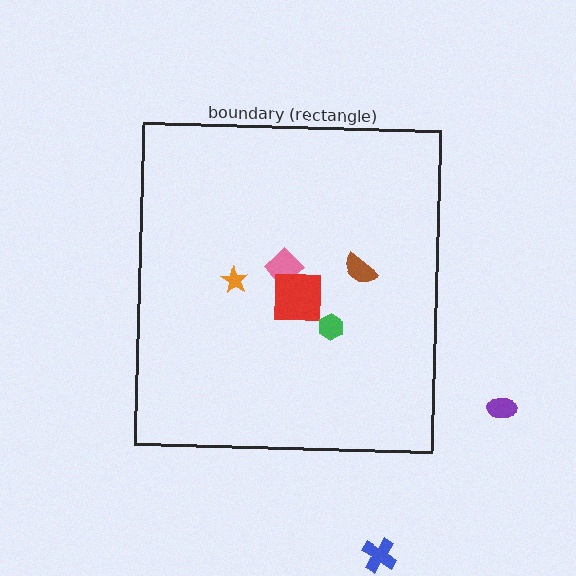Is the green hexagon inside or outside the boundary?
Inside.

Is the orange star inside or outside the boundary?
Inside.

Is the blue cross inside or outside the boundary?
Outside.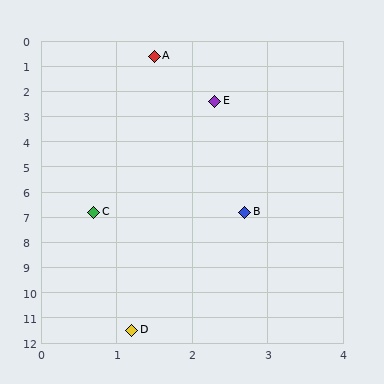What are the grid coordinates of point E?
Point E is at approximately (2.3, 2.4).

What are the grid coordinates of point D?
Point D is at approximately (1.2, 11.5).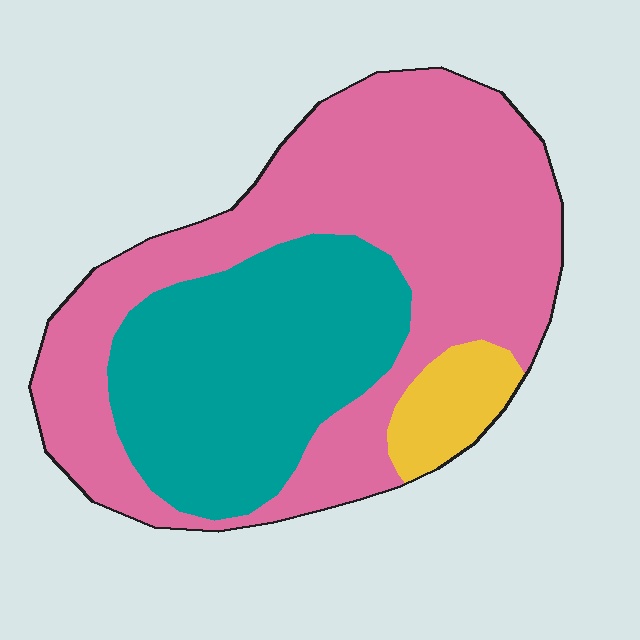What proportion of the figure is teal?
Teal takes up about one third (1/3) of the figure.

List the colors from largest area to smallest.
From largest to smallest: pink, teal, yellow.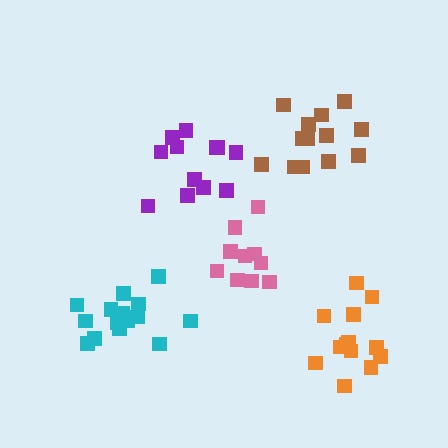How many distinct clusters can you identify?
There are 5 distinct clusters.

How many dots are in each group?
Group 1: 15 dots, Group 2: 10 dots, Group 3: 13 dots, Group 4: 12 dots, Group 5: 13 dots (63 total).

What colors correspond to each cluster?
The clusters are colored: cyan, pink, brown, purple, orange.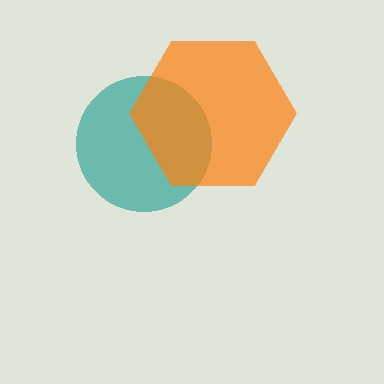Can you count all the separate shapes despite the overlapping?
Yes, there are 2 separate shapes.